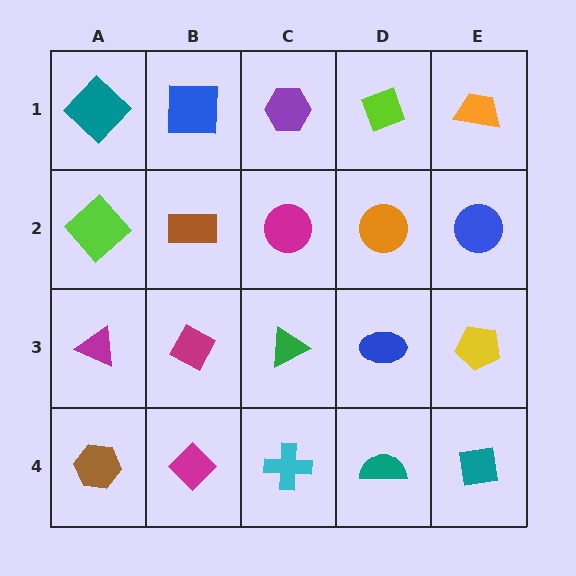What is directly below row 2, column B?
A magenta diamond.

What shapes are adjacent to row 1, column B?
A brown rectangle (row 2, column B), a teal diamond (row 1, column A), a purple hexagon (row 1, column C).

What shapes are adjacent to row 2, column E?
An orange trapezoid (row 1, column E), a yellow pentagon (row 3, column E), an orange circle (row 2, column D).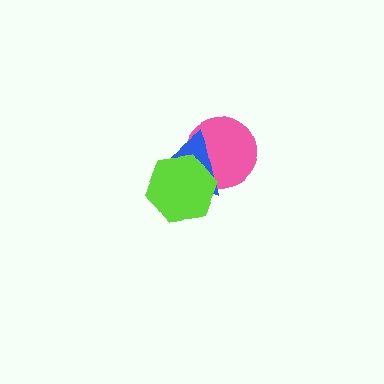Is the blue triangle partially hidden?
Yes, it is partially covered by another shape.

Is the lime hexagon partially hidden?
No, no other shape covers it.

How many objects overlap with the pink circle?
2 objects overlap with the pink circle.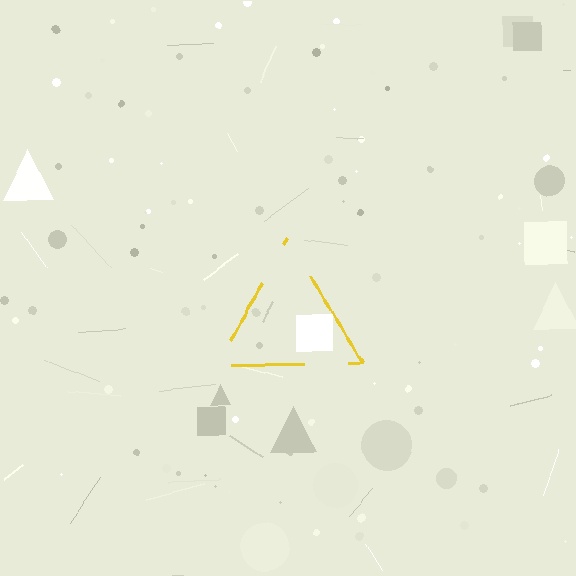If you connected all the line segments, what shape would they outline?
They would outline a triangle.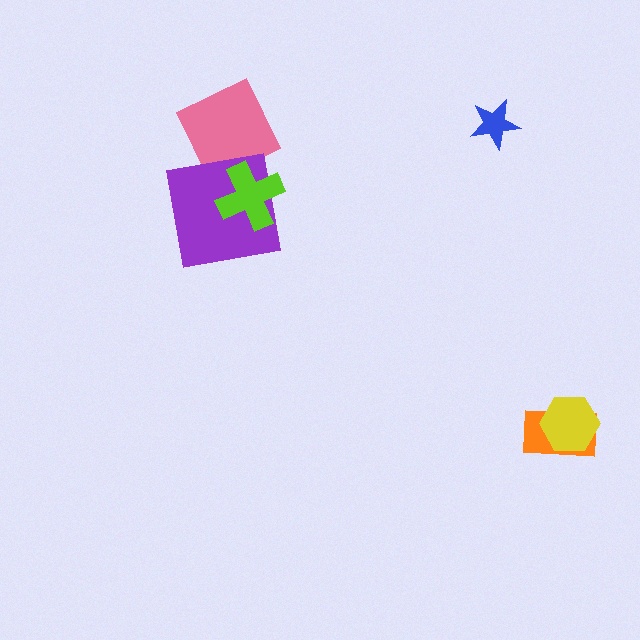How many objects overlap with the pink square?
0 objects overlap with the pink square.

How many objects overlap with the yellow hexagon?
1 object overlaps with the yellow hexagon.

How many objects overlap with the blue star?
0 objects overlap with the blue star.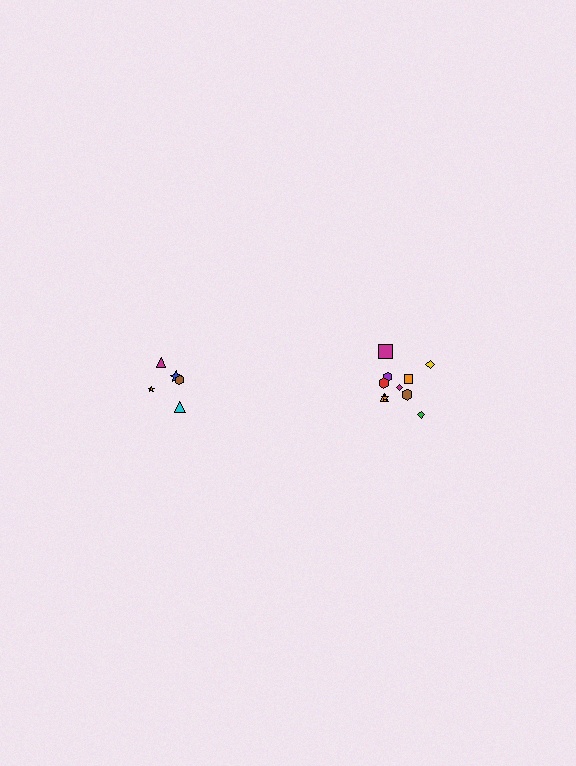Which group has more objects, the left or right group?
The right group.